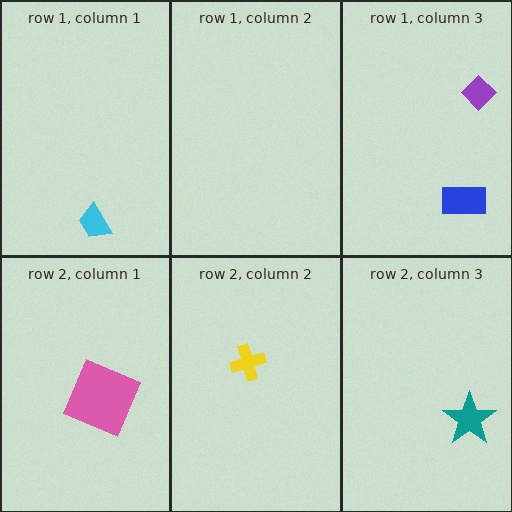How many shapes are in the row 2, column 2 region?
1.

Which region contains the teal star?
The row 2, column 3 region.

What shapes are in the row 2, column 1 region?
The pink square.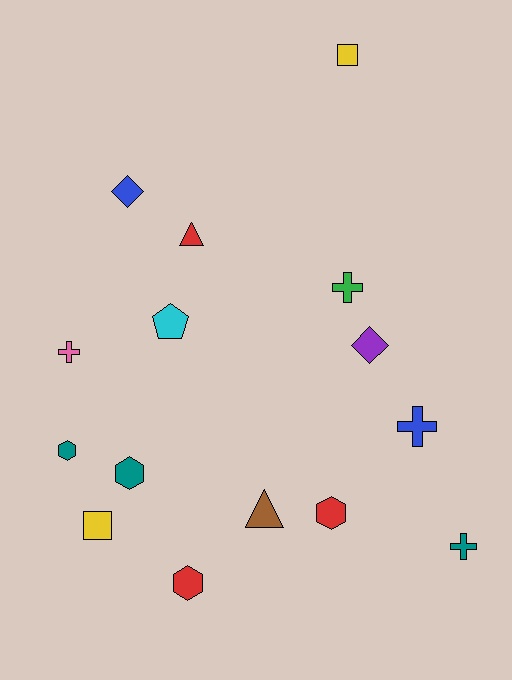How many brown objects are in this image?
There is 1 brown object.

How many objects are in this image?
There are 15 objects.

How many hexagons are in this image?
There are 4 hexagons.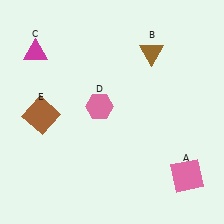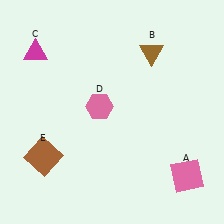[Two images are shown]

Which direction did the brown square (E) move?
The brown square (E) moved down.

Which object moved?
The brown square (E) moved down.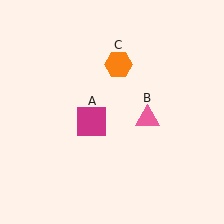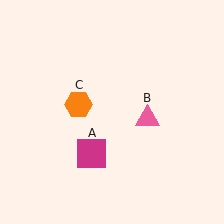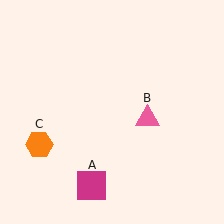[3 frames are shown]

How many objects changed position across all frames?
2 objects changed position: magenta square (object A), orange hexagon (object C).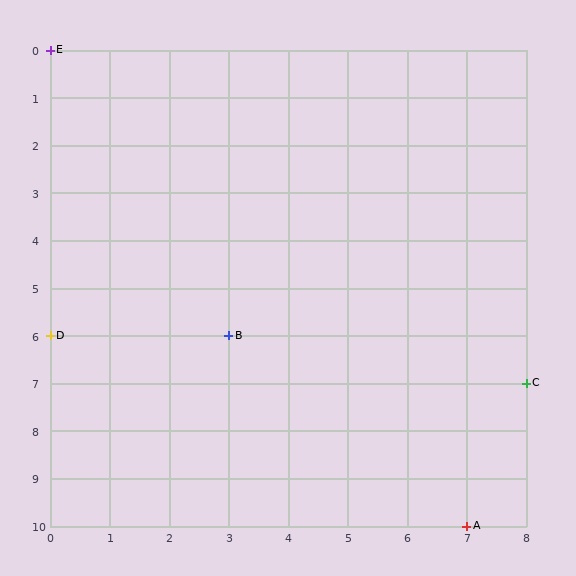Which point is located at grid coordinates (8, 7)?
Point C is at (8, 7).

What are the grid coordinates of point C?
Point C is at grid coordinates (8, 7).